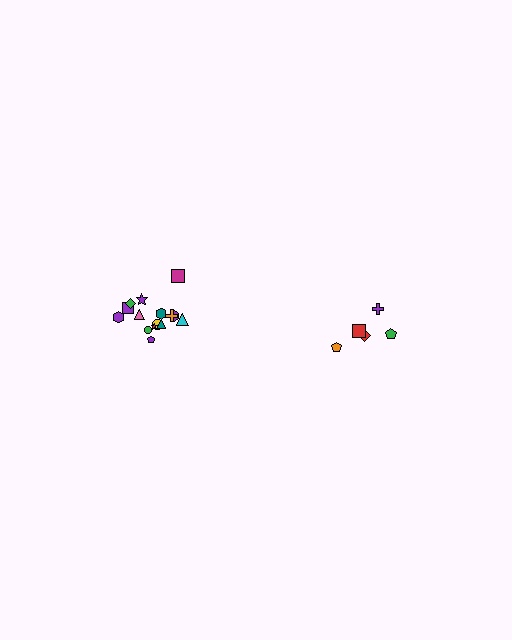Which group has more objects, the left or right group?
The left group.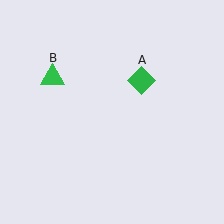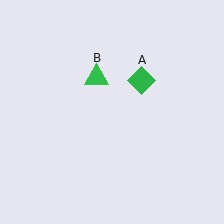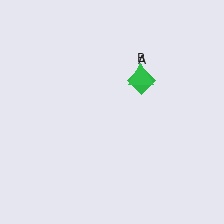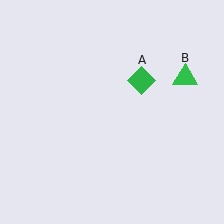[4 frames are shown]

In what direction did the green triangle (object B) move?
The green triangle (object B) moved right.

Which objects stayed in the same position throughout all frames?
Green diamond (object A) remained stationary.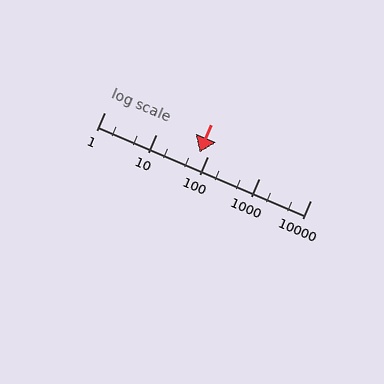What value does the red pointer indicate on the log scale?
The pointer indicates approximately 71.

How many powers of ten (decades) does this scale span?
The scale spans 4 decades, from 1 to 10000.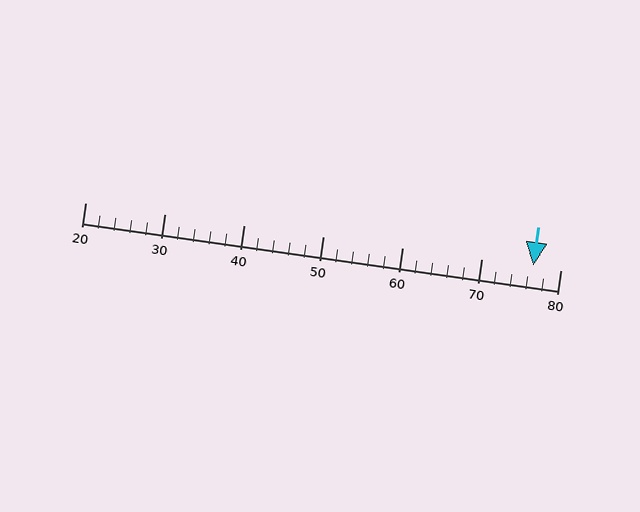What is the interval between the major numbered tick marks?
The major tick marks are spaced 10 units apart.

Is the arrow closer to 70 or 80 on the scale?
The arrow is closer to 80.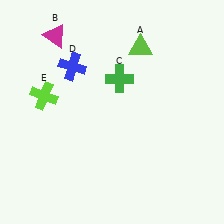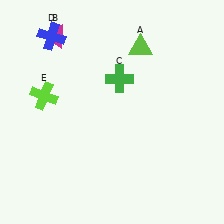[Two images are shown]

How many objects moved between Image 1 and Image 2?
1 object moved between the two images.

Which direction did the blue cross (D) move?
The blue cross (D) moved up.